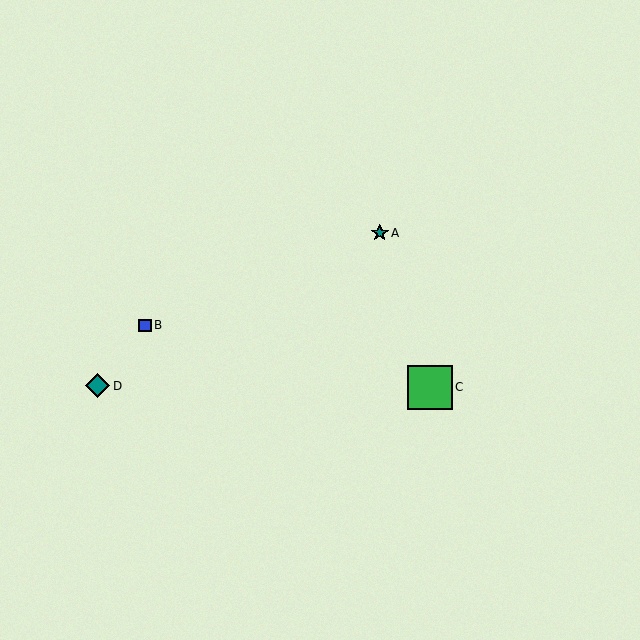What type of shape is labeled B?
Shape B is a blue square.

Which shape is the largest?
The green square (labeled C) is the largest.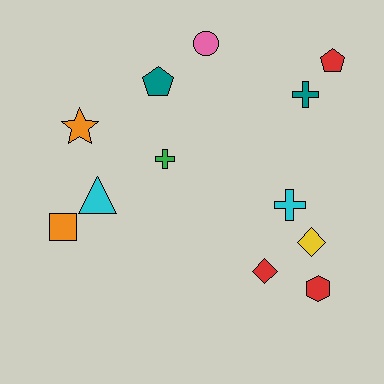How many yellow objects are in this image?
There is 1 yellow object.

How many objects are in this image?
There are 12 objects.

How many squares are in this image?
There is 1 square.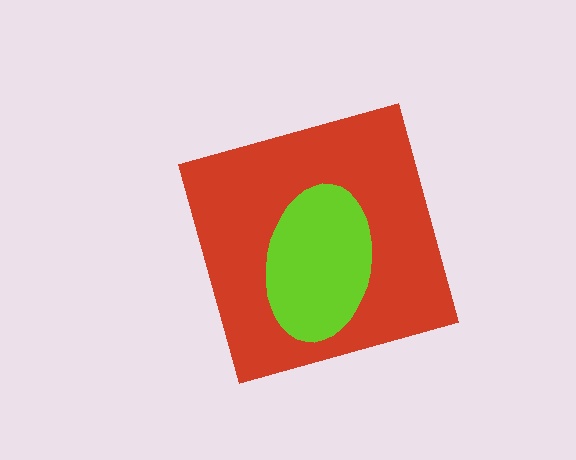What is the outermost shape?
The red diamond.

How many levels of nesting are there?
2.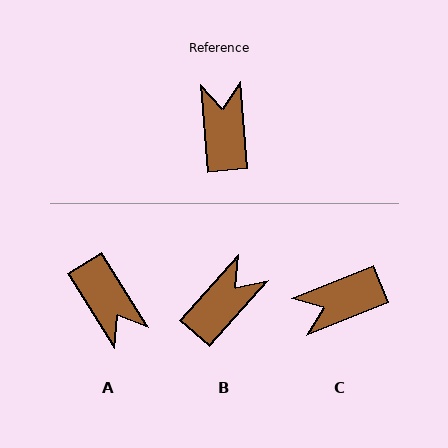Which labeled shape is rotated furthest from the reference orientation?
A, about 153 degrees away.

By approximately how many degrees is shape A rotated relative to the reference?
Approximately 153 degrees clockwise.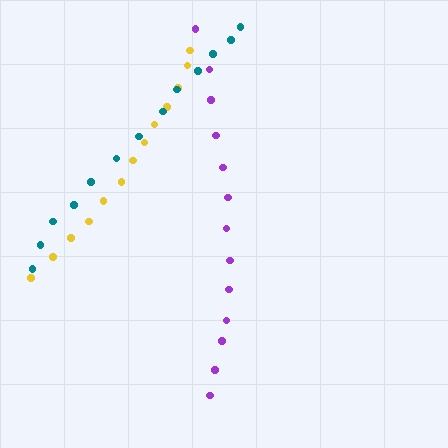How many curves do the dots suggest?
There are 3 distinct paths.